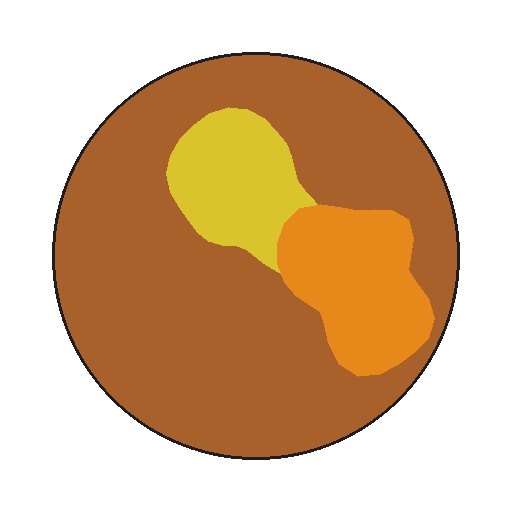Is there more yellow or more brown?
Brown.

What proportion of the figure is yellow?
Yellow takes up less than a quarter of the figure.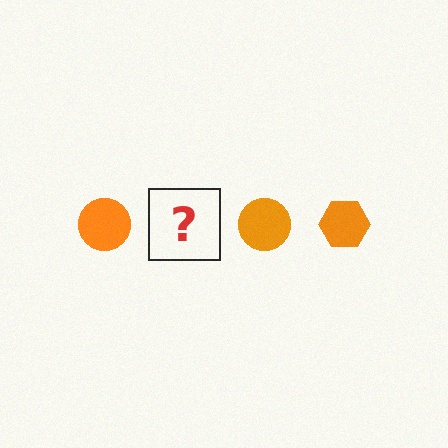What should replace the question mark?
The question mark should be replaced with an orange hexagon.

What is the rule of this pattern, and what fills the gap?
The rule is that the pattern cycles through circle, hexagon shapes in orange. The gap should be filled with an orange hexagon.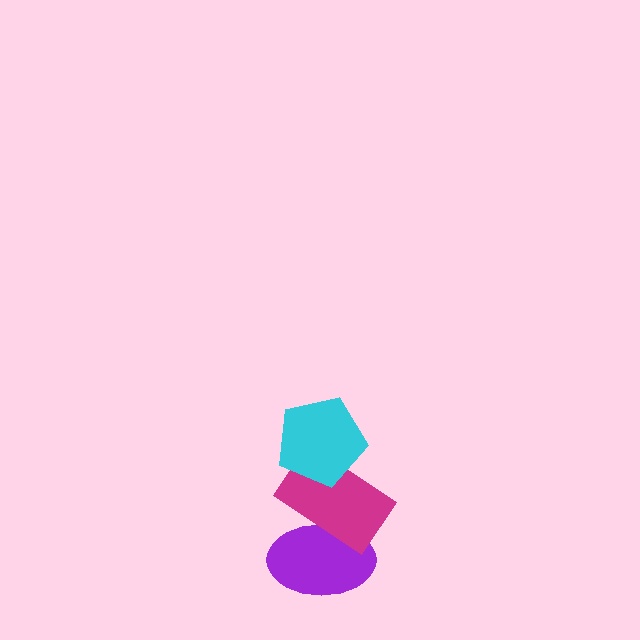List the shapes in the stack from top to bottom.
From top to bottom: the cyan pentagon, the magenta rectangle, the purple ellipse.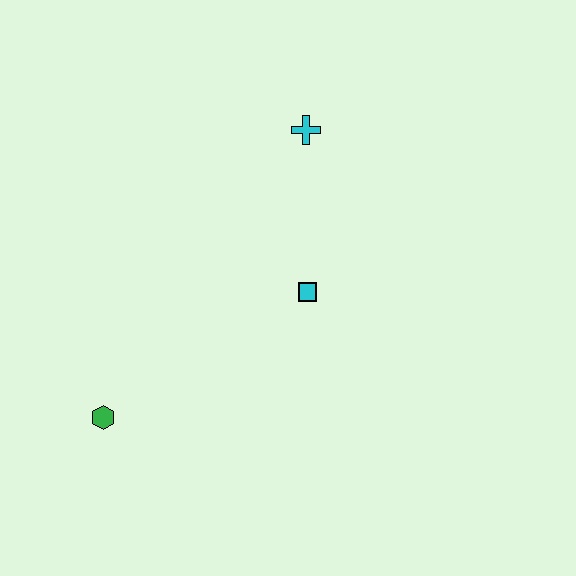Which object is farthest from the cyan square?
The green hexagon is farthest from the cyan square.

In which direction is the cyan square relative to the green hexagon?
The cyan square is to the right of the green hexagon.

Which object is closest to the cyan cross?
The cyan square is closest to the cyan cross.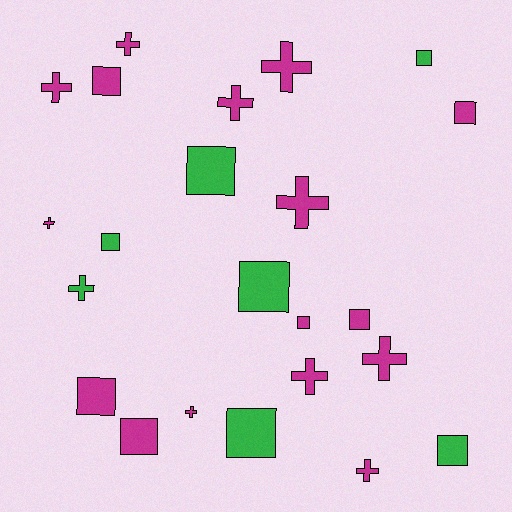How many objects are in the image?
There are 23 objects.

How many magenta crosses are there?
There are 10 magenta crosses.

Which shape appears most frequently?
Square, with 12 objects.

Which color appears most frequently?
Magenta, with 16 objects.